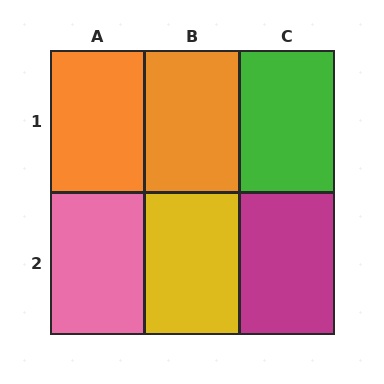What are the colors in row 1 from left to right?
Orange, orange, green.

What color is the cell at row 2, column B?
Yellow.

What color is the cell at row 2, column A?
Pink.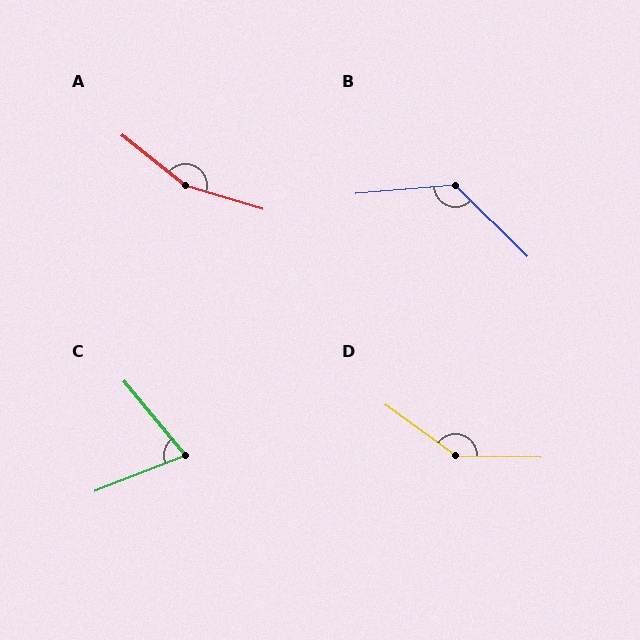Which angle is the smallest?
C, at approximately 72 degrees.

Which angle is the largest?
A, at approximately 159 degrees.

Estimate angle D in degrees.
Approximately 145 degrees.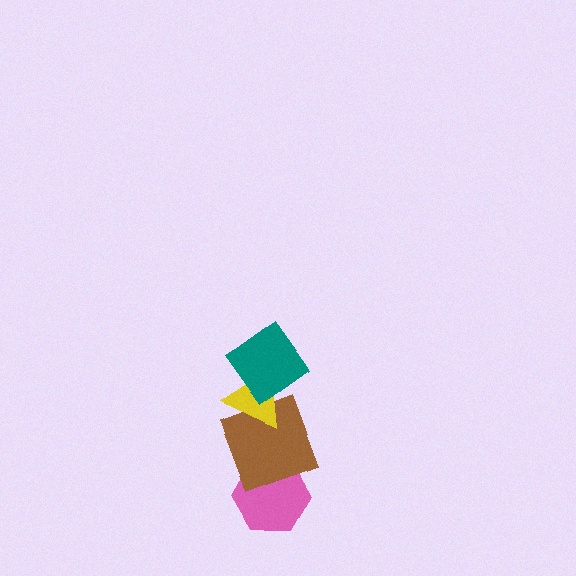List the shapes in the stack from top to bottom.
From top to bottom: the teal diamond, the yellow triangle, the brown square, the pink hexagon.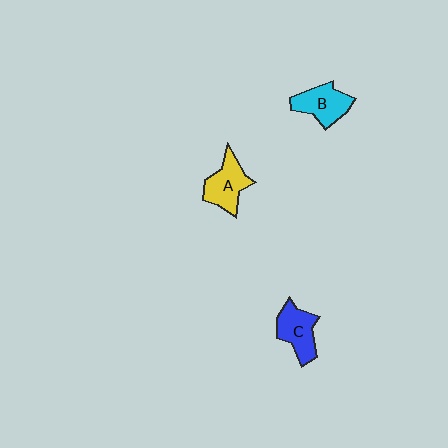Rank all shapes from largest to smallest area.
From largest to smallest: A (yellow), C (blue), B (cyan).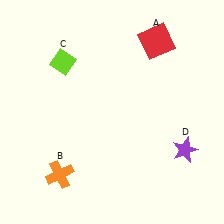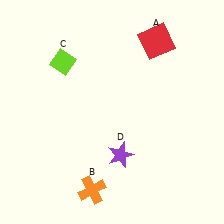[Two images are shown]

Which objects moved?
The objects that moved are: the orange cross (B), the purple star (D).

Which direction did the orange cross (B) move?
The orange cross (B) moved right.